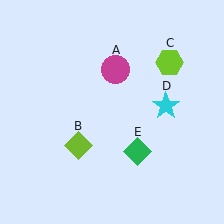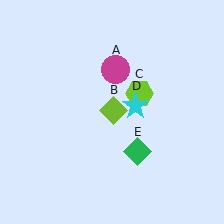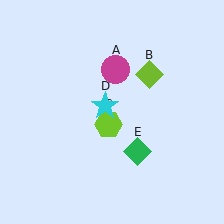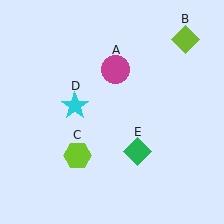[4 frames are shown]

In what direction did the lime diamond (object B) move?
The lime diamond (object B) moved up and to the right.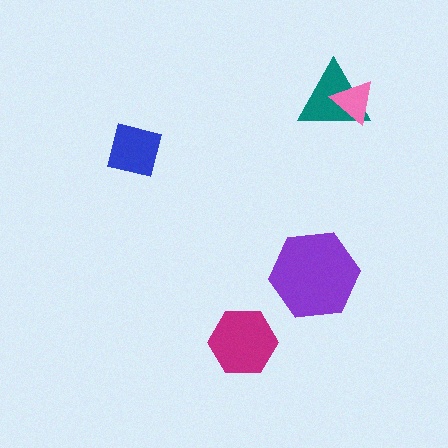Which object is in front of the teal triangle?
The pink triangle is in front of the teal triangle.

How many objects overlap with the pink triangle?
1 object overlaps with the pink triangle.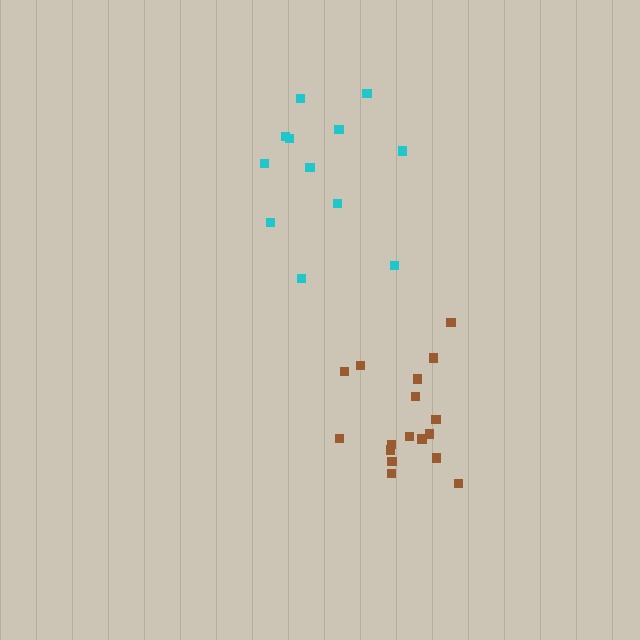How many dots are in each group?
Group 1: 12 dots, Group 2: 17 dots (29 total).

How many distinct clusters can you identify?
There are 2 distinct clusters.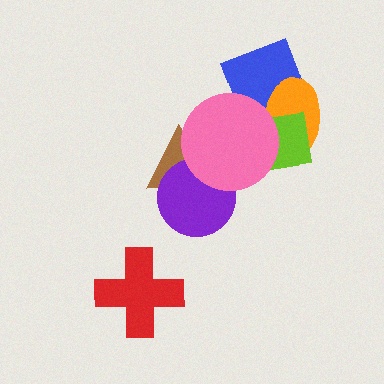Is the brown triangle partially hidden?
Yes, it is partially covered by another shape.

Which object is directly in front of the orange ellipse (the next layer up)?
The lime square is directly in front of the orange ellipse.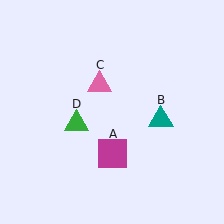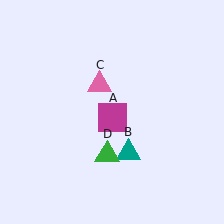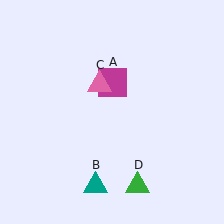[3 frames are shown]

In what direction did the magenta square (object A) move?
The magenta square (object A) moved up.